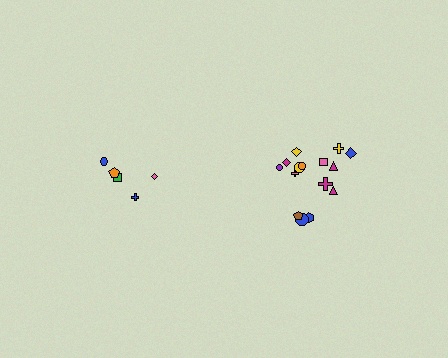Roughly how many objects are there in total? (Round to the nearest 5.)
Roughly 20 objects in total.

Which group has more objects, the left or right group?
The right group.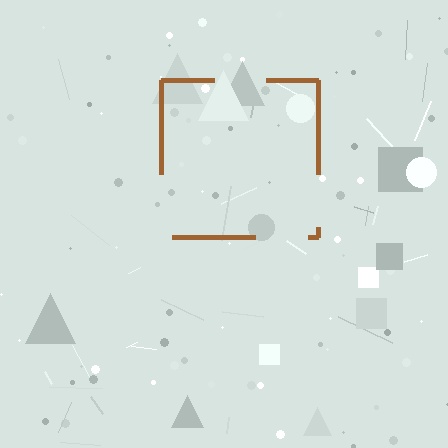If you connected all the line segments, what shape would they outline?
They would outline a square.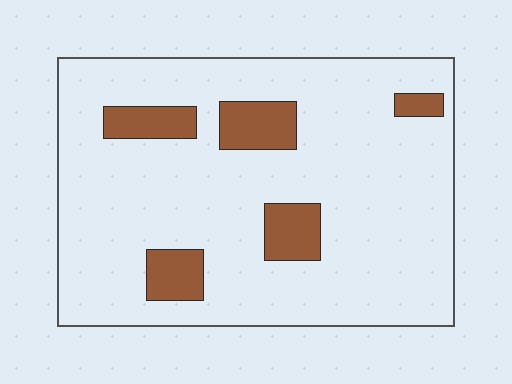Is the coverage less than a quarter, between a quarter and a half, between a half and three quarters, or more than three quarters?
Less than a quarter.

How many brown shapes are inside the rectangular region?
5.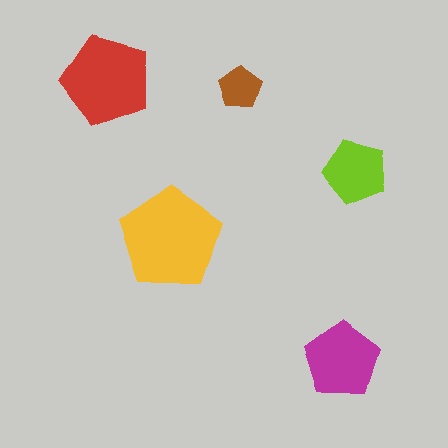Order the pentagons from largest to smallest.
the yellow one, the red one, the magenta one, the lime one, the brown one.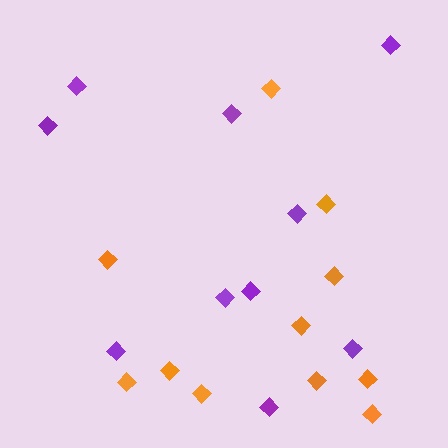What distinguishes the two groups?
There are 2 groups: one group of purple diamonds (10) and one group of orange diamonds (11).